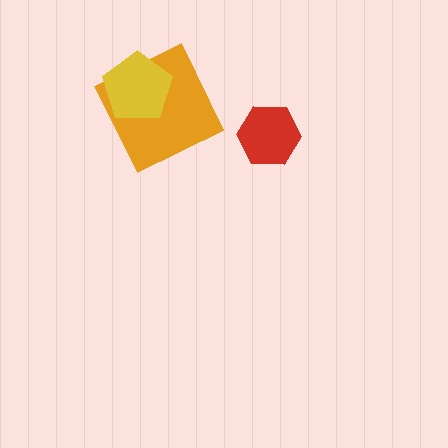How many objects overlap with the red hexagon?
0 objects overlap with the red hexagon.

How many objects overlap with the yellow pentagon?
1 object overlaps with the yellow pentagon.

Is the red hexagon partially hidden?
No, no other shape covers it.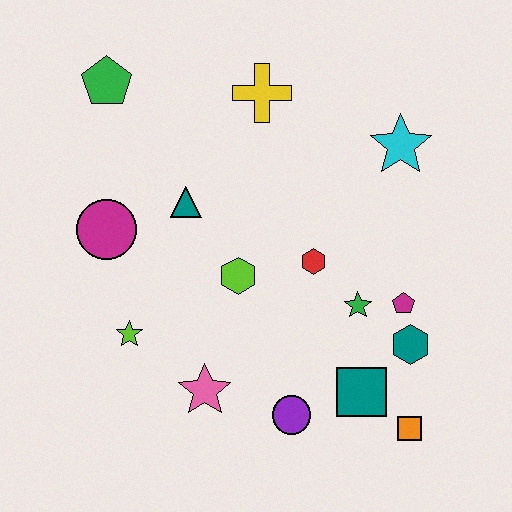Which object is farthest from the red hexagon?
The green pentagon is farthest from the red hexagon.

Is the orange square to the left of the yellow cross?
No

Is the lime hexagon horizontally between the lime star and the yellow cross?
Yes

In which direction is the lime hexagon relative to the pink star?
The lime hexagon is above the pink star.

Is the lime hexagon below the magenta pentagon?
No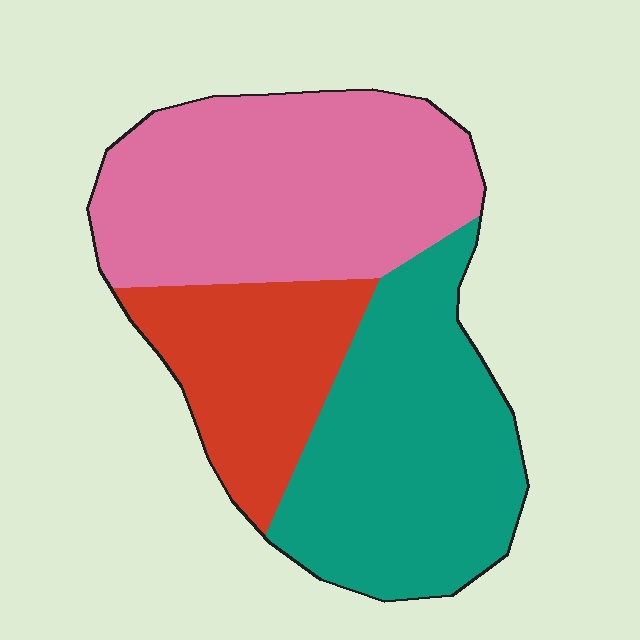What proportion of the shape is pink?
Pink covers about 40% of the shape.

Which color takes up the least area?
Red, at roughly 20%.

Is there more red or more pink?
Pink.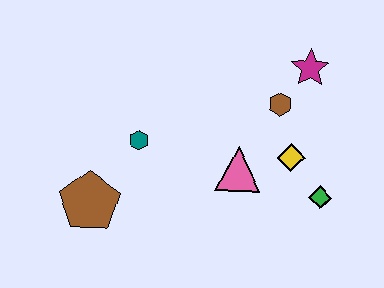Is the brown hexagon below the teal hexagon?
No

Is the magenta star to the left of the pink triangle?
No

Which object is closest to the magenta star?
The brown hexagon is closest to the magenta star.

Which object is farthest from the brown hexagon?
The brown pentagon is farthest from the brown hexagon.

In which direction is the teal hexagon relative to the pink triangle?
The teal hexagon is to the left of the pink triangle.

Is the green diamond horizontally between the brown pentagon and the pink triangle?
No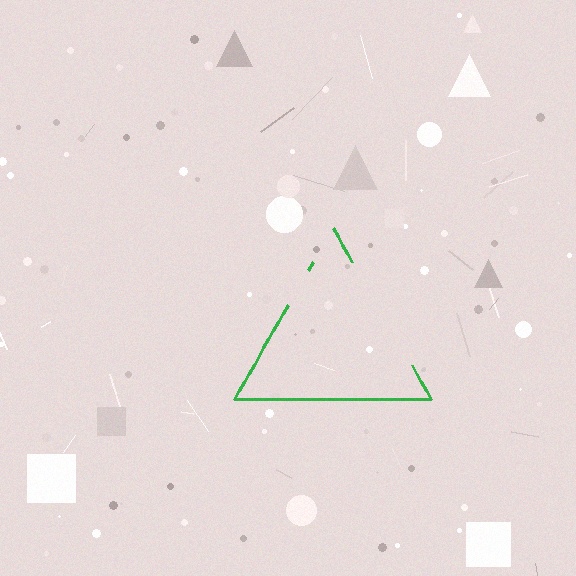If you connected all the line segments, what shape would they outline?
They would outline a triangle.